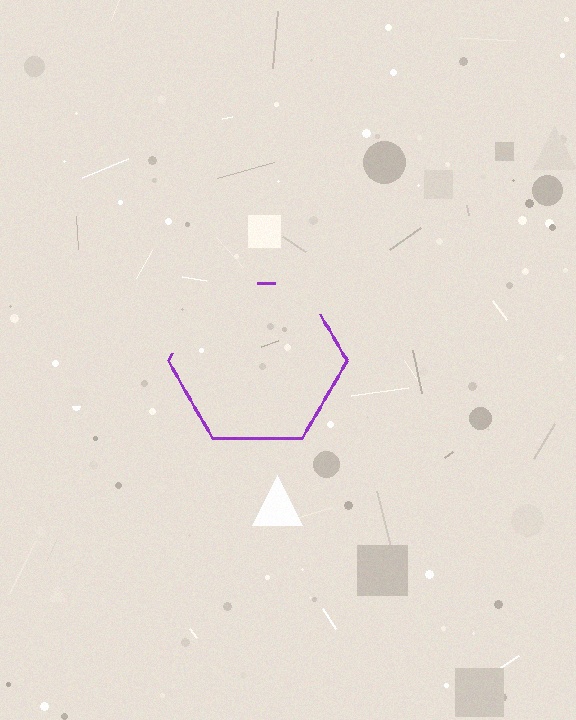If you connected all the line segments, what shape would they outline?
They would outline a hexagon.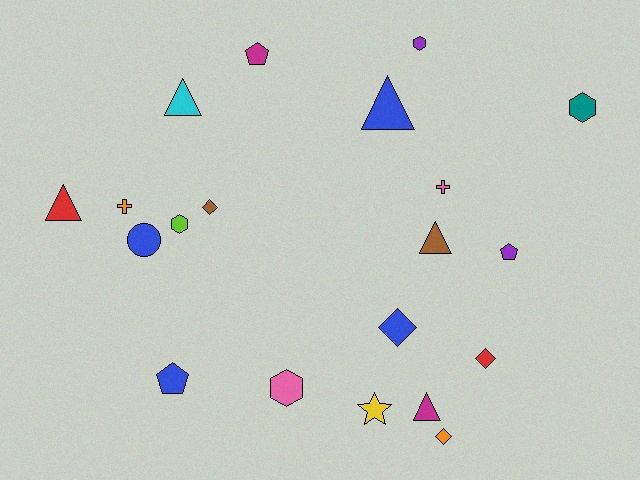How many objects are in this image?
There are 20 objects.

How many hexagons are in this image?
There are 4 hexagons.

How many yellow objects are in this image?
There is 1 yellow object.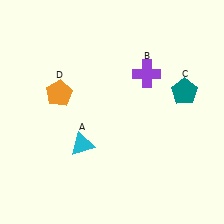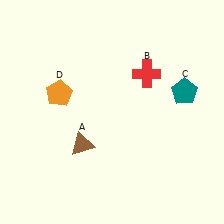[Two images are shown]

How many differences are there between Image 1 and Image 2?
There are 2 differences between the two images.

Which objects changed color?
A changed from cyan to brown. B changed from purple to red.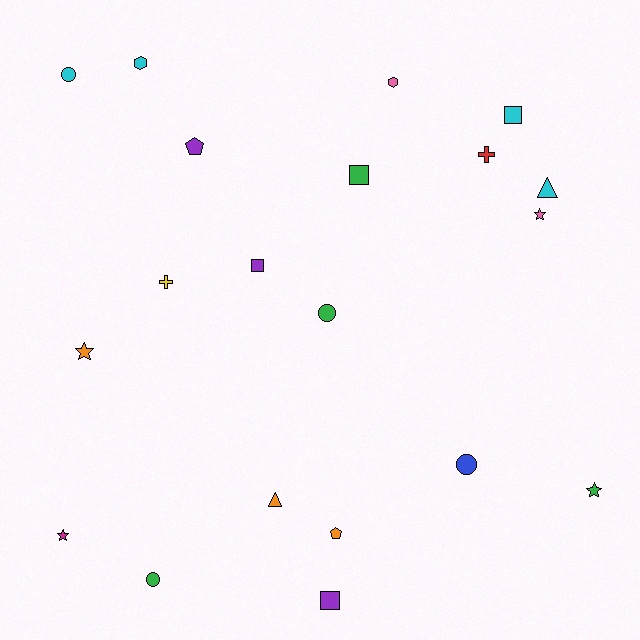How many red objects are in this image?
There is 1 red object.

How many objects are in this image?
There are 20 objects.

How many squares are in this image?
There are 4 squares.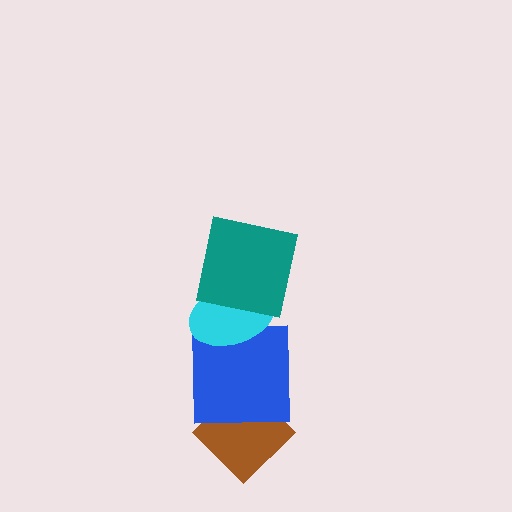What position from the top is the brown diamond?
The brown diamond is 4th from the top.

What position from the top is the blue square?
The blue square is 3rd from the top.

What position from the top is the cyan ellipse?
The cyan ellipse is 2nd from the top.